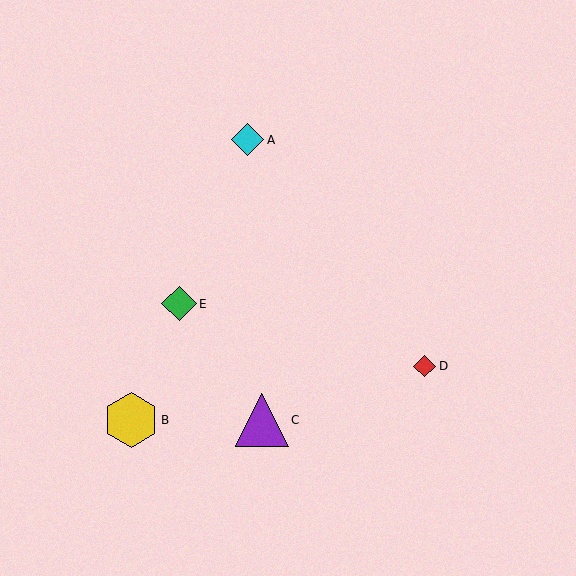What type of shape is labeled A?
Shape A is a cyan diamond.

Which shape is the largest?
The yellow hexagon (labeled B) is the largest.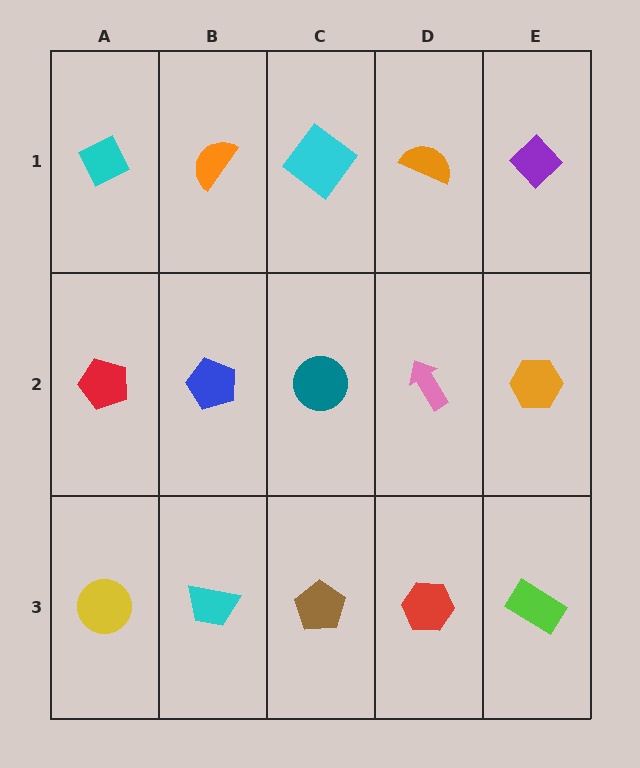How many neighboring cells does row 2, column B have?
4.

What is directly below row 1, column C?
A teal circle.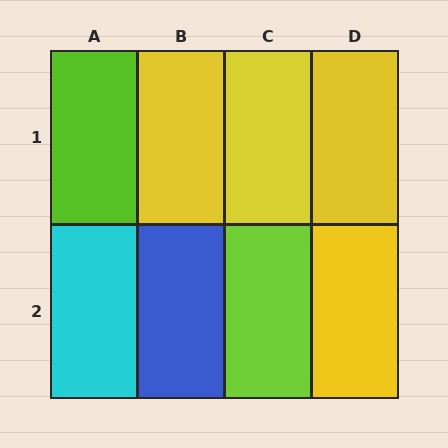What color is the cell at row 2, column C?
Lime.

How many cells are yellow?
4 cells are yellow.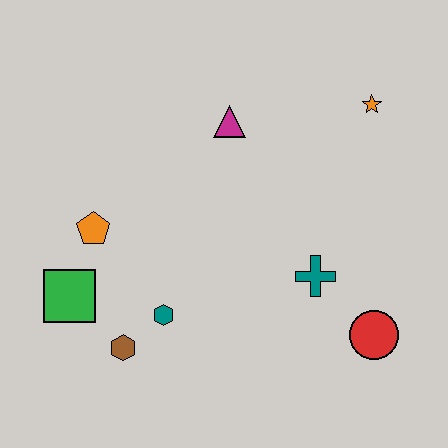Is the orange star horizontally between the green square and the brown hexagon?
No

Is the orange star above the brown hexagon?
Yes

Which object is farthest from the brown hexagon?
The orange star is farthest from the brown hexagon.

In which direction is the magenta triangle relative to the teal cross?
The magenta triangle is above the teal cross.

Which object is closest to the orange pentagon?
The green square is closest to the orange pentagon.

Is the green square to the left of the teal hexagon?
Yes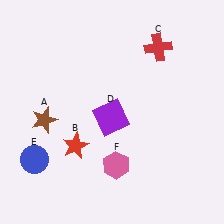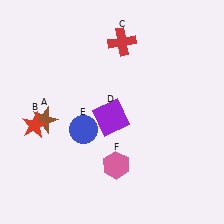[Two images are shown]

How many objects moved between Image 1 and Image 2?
3 objects moved between the two images.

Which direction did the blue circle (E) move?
The blue circle (E) moved right.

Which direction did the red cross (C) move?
The red cross (C) moved left.